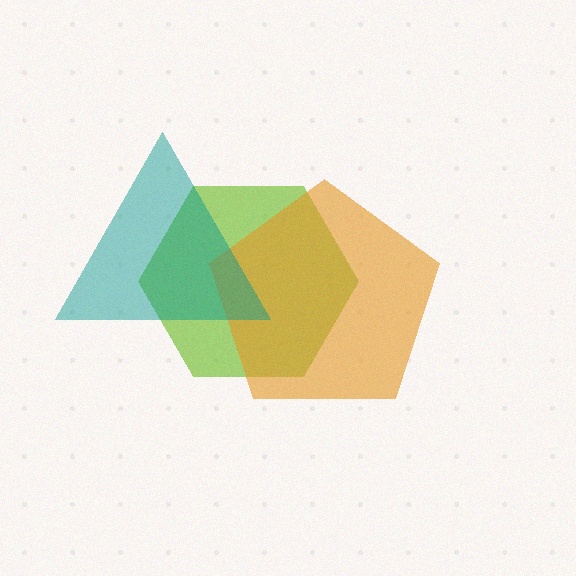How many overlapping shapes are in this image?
There are 3 overlapping shapes in the image.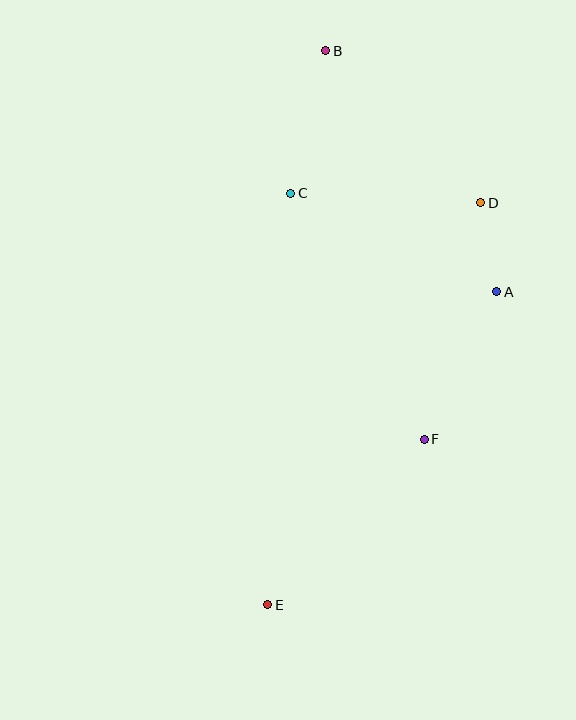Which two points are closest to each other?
Points A and D are closest to each other.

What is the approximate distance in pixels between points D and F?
The distance between D and F is approximately 243 pixels.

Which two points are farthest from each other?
Points B and E are farthest from each other.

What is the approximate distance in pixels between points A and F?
The distance between A and F is approximately 164 pixels.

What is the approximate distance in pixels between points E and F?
The distance between E and F is approximately 228 pixels.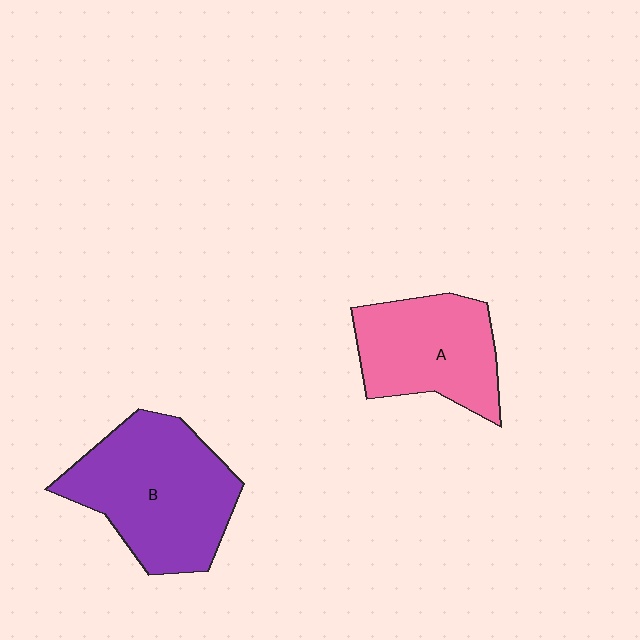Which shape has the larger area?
Shape B (purple).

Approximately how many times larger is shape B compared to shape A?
Approximately 1.4 times.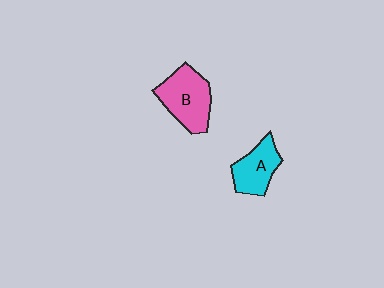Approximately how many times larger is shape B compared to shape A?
Approximately 1.4 times.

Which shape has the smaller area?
Shape A (cyan).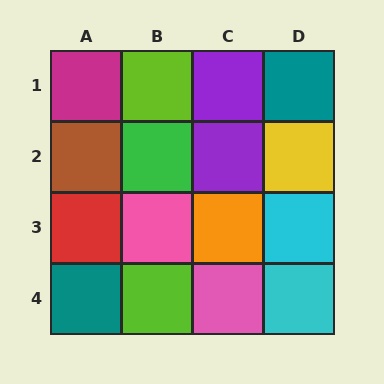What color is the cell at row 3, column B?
Pink.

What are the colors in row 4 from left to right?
Teal, lime, pink, cyan.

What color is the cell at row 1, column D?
Teal.